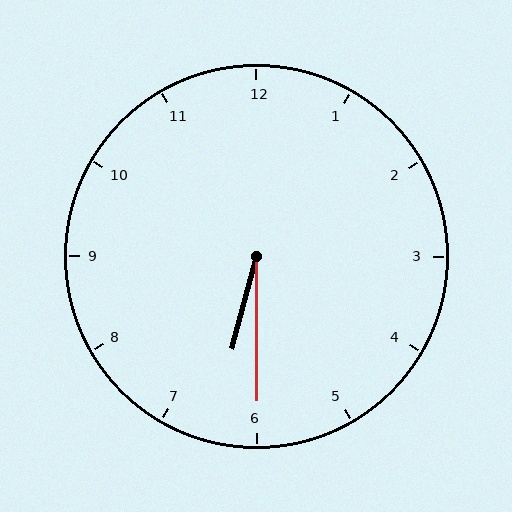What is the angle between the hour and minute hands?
Approximately 15 degrees.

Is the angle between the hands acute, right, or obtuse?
It is acute.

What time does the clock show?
6:30.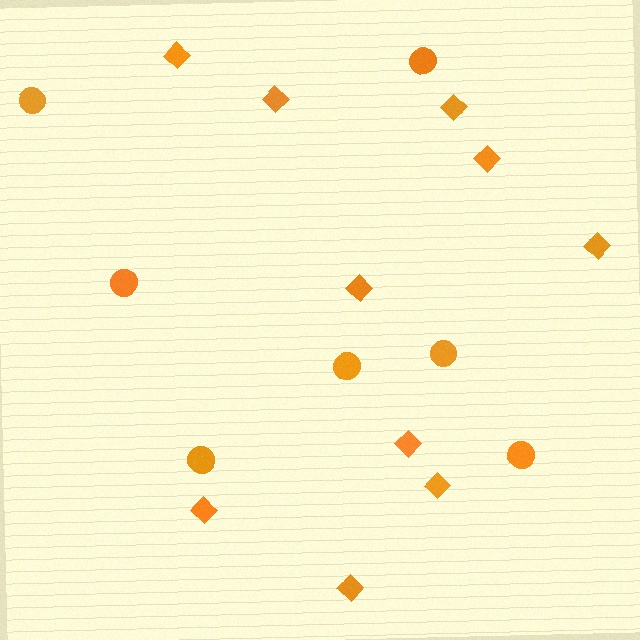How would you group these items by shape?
There are 2 groups: one group of diamonds (10) and one group of circles (7).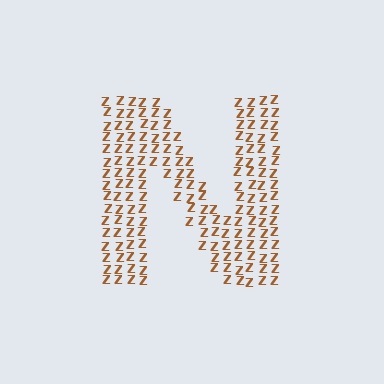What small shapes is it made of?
It is made of small letter Z's.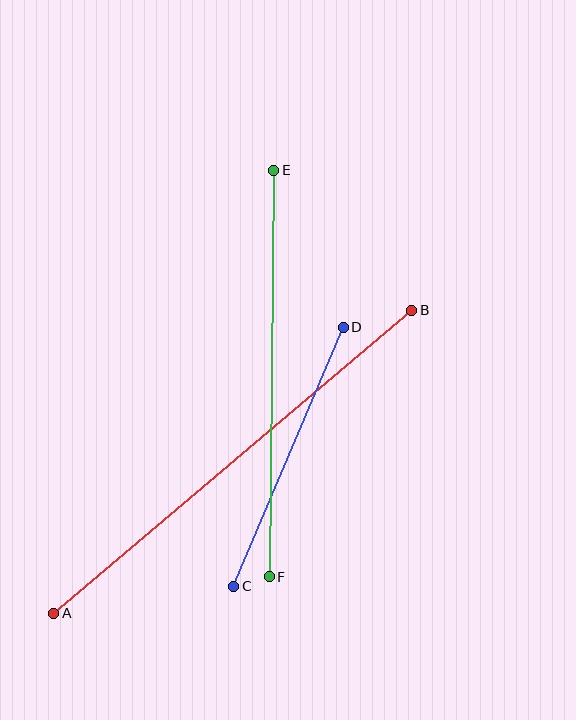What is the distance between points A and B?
The distance is approximately 469 pixels.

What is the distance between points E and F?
The distance is approximately 406 pixels.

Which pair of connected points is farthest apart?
Points A and B are farthest apart.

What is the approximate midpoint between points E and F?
The midpoint is at approximately (272, 374) pixels.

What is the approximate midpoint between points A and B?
The midpoint is at approximately (233, 462) pixels.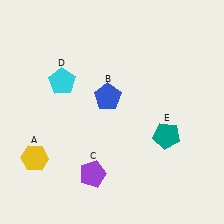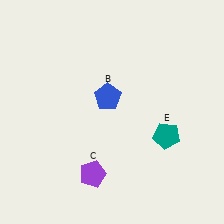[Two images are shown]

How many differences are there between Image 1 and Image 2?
There are 2 differences between the two images.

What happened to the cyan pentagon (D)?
The cyan pentagon (D) was removed in Image 2. It was in the top-left area of Image 1.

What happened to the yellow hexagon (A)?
The yellow hexagon (A) was removed in Image 2. It was in the bottom-left area of Image 1.